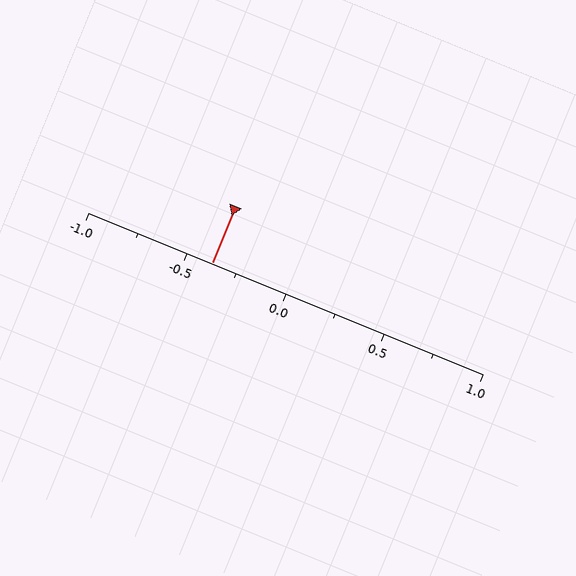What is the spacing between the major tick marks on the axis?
The major ticks are spaced 0.5 apart.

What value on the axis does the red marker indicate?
The marker indicates approximately -0.38.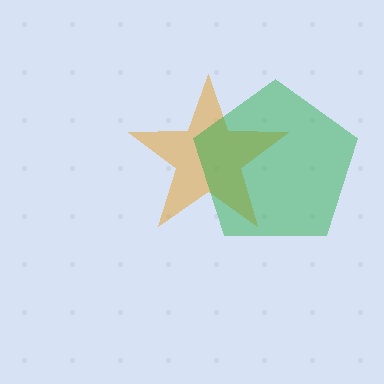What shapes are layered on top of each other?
The layered shapes are: an orange star, a green pentagon.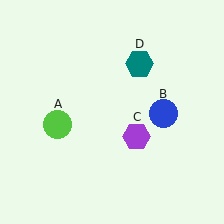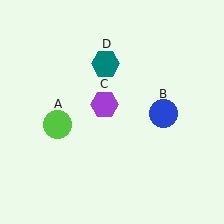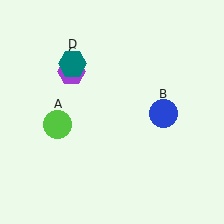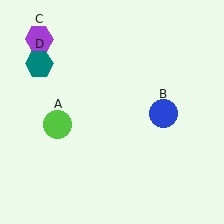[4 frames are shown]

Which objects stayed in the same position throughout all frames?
Lime circle (object A) and blue circle (object B) remained stationary.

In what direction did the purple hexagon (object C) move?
The purple hexagon (object C) moved up and to the left.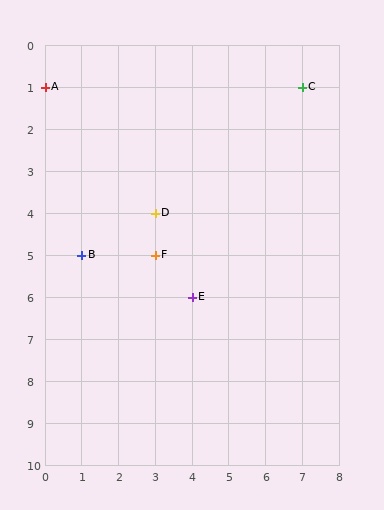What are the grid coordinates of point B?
Point B is at grid coordinates (1, 5).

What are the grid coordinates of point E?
Point E is at grid coordinates (4, 6).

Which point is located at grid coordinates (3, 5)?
Point F is at (3, 5).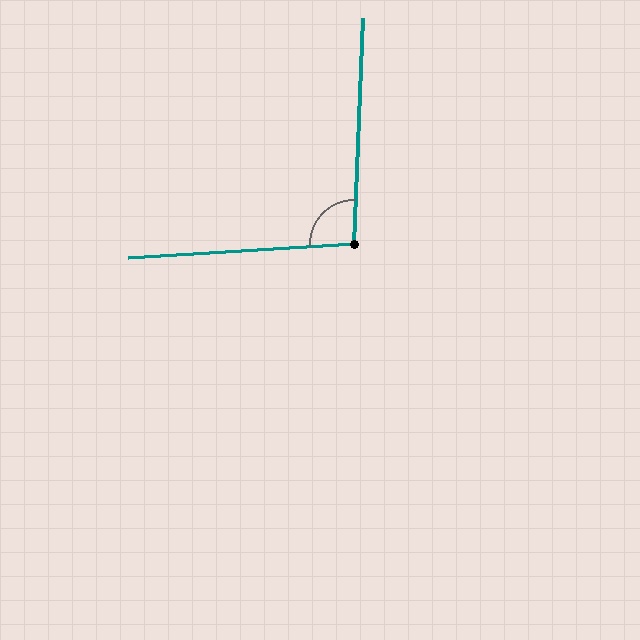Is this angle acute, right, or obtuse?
It is obtuse.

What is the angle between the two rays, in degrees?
Approximately 96 degrees.